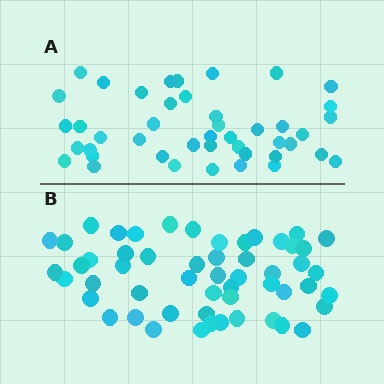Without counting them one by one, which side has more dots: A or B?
Region B (the bottom region) has more dots.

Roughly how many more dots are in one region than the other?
Region B has roughly 10 or so more dots than region A.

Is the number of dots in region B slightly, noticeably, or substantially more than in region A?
Region B has only slightly more — the two regions are fairly close. The ratio is roughly 1.2 to 1.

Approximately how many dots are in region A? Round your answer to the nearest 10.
About 40 dots. (The exact count is 44, which rounds to 40.)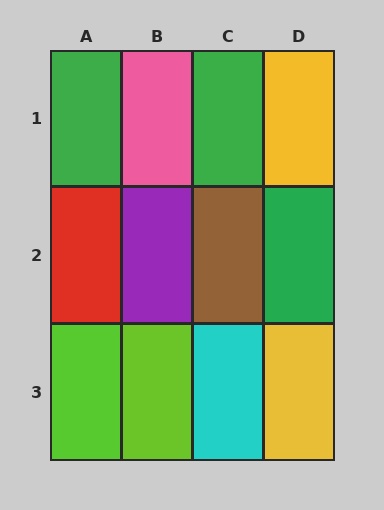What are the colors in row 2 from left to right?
Red, purple, brown, green.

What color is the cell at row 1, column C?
Green.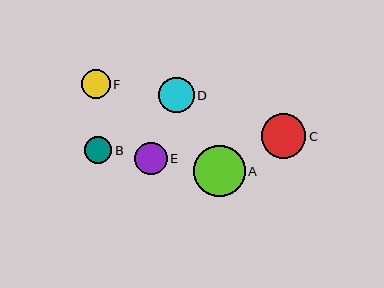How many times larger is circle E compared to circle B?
Circle E is approximately 1.2 times the size of circle B.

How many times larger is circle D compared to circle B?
Circle D is approximately 1.3 times the size of circle B.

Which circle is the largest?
Circle A is the largest with a size of approximately 51 pixels.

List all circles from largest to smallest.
From largest to smallest: A, C, D, E, F, B.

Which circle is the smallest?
Circle B is the smallest with a size of approximately 28 pixels.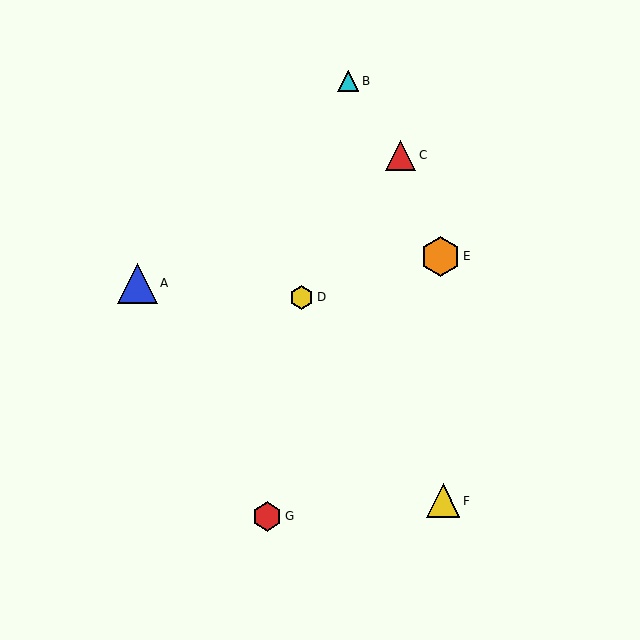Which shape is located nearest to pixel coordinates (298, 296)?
The yellow hexagon (labeled D) at (302, 297) is nearest to that location.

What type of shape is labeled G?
Shape G is a red hexagon.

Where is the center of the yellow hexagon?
The center of the yellow hexagon is at (302, 297).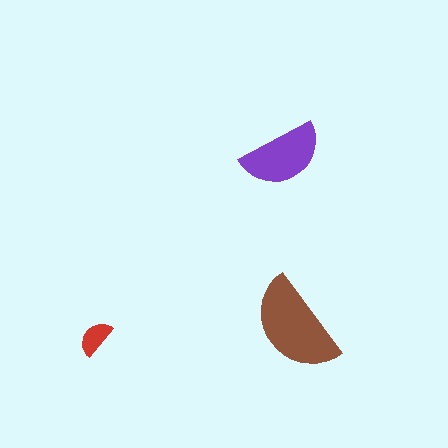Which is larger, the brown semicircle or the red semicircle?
The brown one.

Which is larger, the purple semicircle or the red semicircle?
The purple one.